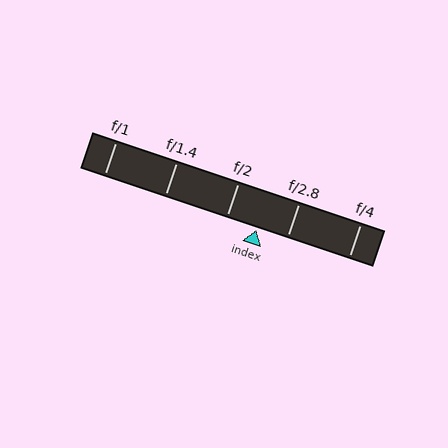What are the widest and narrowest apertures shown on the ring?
The widest aperture shown is f/1 and the narrowest is f/4.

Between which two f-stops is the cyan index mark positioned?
The index mark is between f/2 and f/2.8.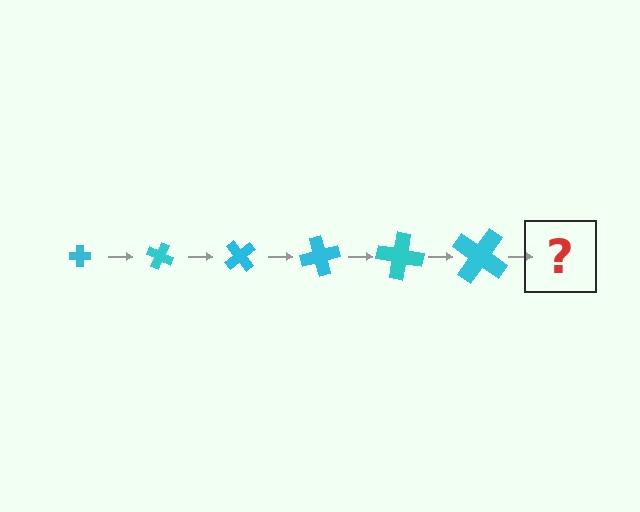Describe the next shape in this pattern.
It should be a cross, larger than the previous one and rotated 150 degrees from the start.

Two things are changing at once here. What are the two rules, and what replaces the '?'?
The two rules are that the cross grows larger each step and it rotates 25 degrees each step. The '?' should be a cross, larger than the previous one and rotated 150 degrees from the start.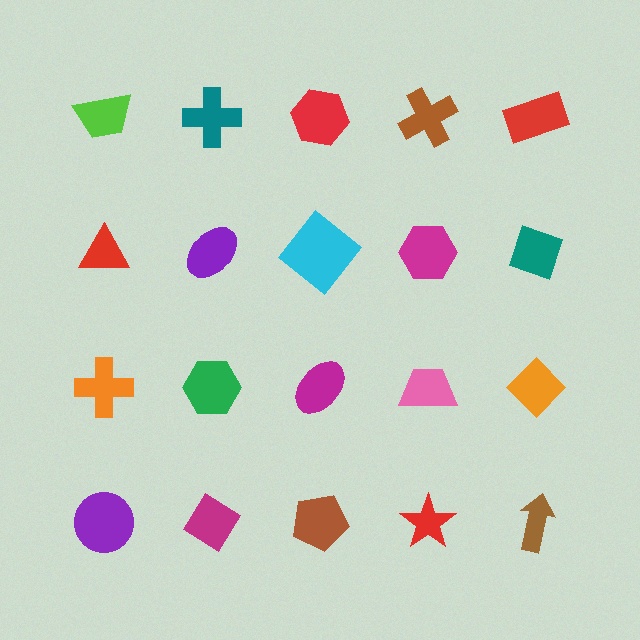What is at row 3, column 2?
A green hexagon.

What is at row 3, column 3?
A magenta ellipse.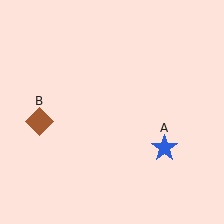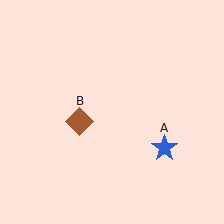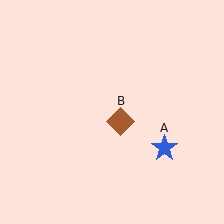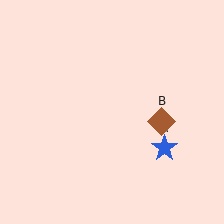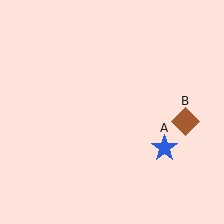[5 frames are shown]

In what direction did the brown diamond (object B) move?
The brown diamond (object B) moved right.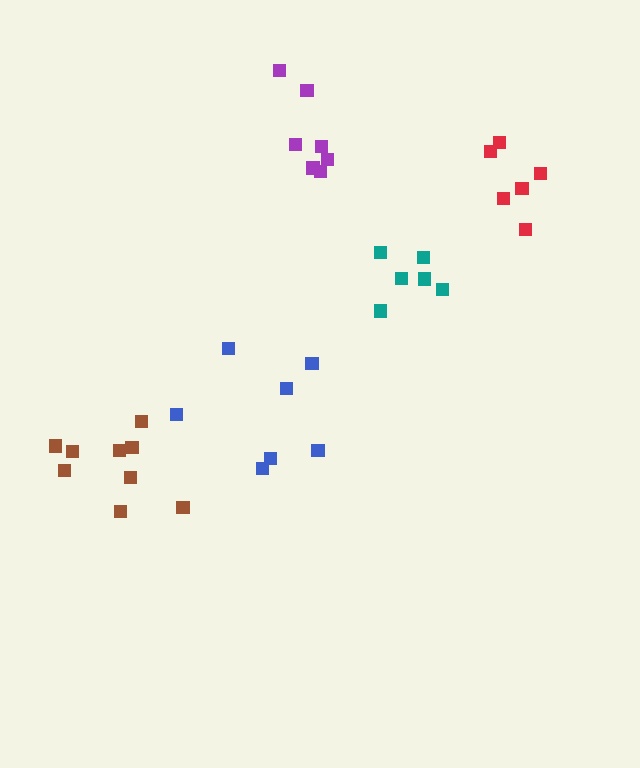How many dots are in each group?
Group 1: 7 dots, Group 2: 7 dots, Group 3: 6 dots, Group 4: 9 dots, Group 5: 6 dots (35 total).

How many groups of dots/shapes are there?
There are 5 groups.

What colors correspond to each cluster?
The clusters are colored: purple, blue, teal, brown, red.